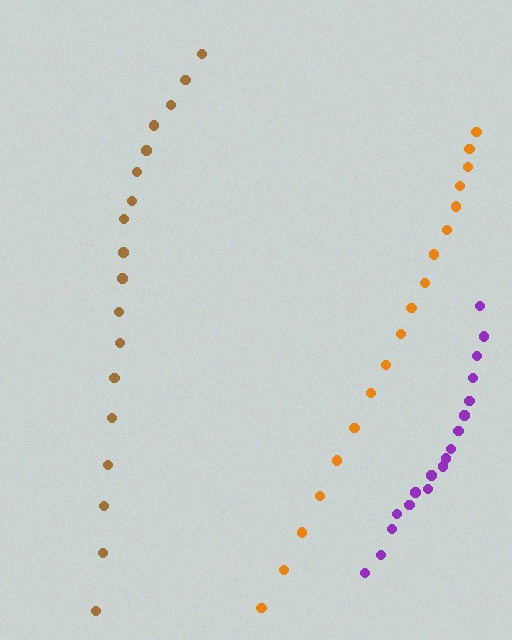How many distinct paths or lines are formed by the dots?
There are 3 distinct paths.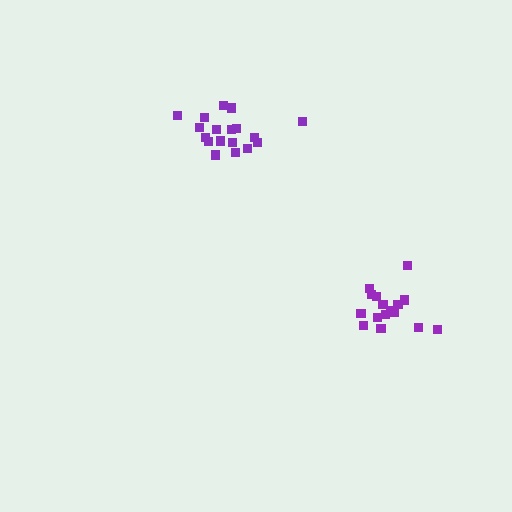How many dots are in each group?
Group 1: 16 dots, Group 2: 18 dots (34 total).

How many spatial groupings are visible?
There are 2 spatial groupings.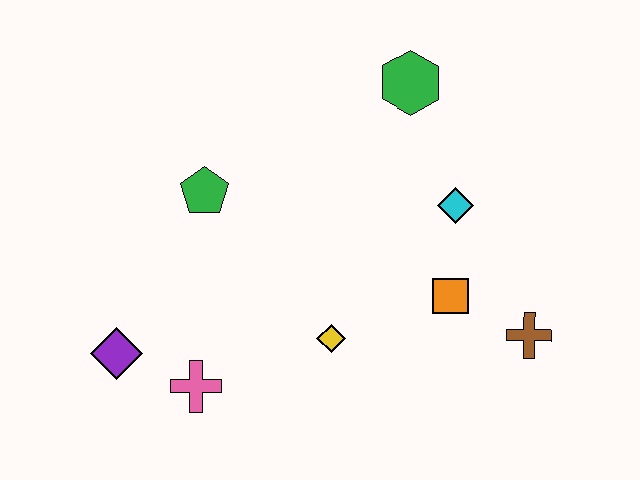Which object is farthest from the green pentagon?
The brown cross is farthest from the green pentagon.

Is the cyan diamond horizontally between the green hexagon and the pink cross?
No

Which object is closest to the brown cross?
The orange square is closest to the brown cross.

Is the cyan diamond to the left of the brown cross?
Yes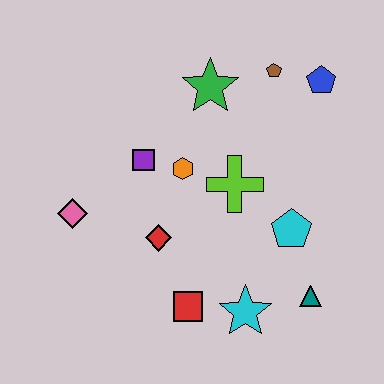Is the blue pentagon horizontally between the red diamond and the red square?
No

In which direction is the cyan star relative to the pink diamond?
The cyan star is to the right of the pink diamond.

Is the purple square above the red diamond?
Yes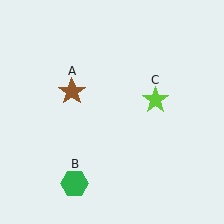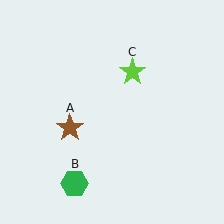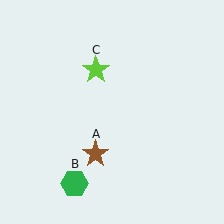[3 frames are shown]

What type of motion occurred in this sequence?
The brown star (object A), lime star (object C) rotated counterclockwise around the center of the scene.